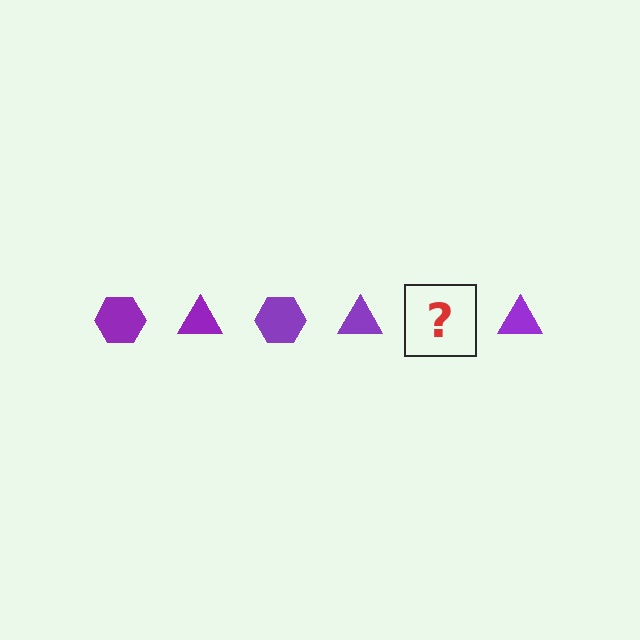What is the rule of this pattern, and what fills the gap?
The rule is that the pattern cycles through hexagon, triangle shapes in purple. The gap should be filled with a purple hexagon.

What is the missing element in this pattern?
The missing element is a purple hexagon.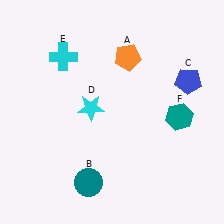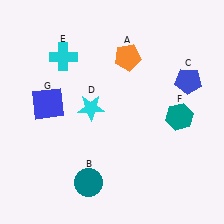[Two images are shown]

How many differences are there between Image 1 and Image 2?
There is 1 difference between the two images.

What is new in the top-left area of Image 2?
A blue square (G) was added in the top-left area of Image 2.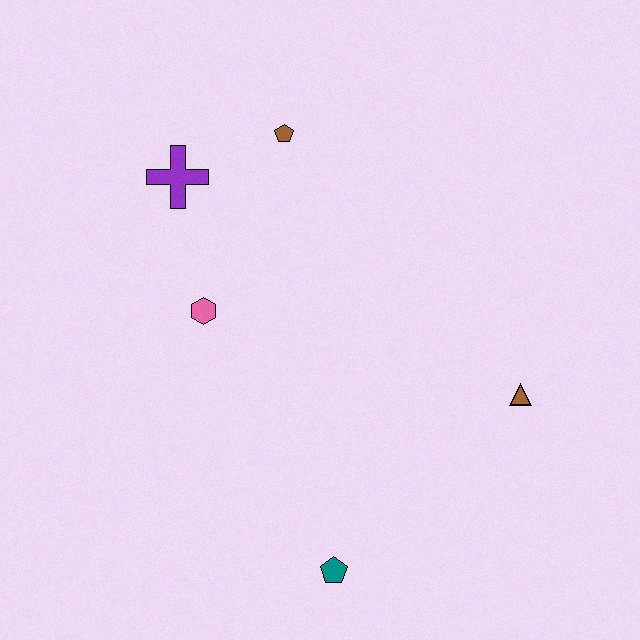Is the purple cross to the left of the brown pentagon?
Yes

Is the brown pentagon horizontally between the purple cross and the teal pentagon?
Yes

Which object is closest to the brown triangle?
The teal pentagon is closest to the brown triangle.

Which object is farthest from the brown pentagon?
The teal pentagon is farthest from the brown pentagon.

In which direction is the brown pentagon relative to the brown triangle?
The brown pentagon is above the brown triangle.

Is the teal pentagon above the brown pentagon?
No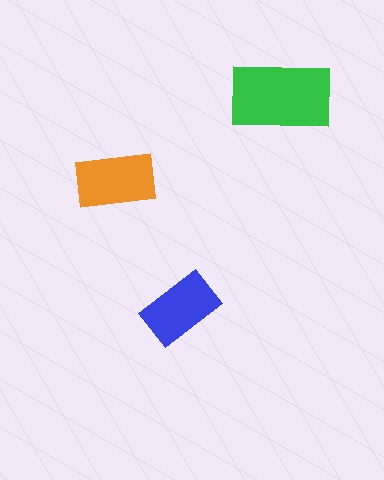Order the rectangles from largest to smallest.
the green one, the orange one, the blue one.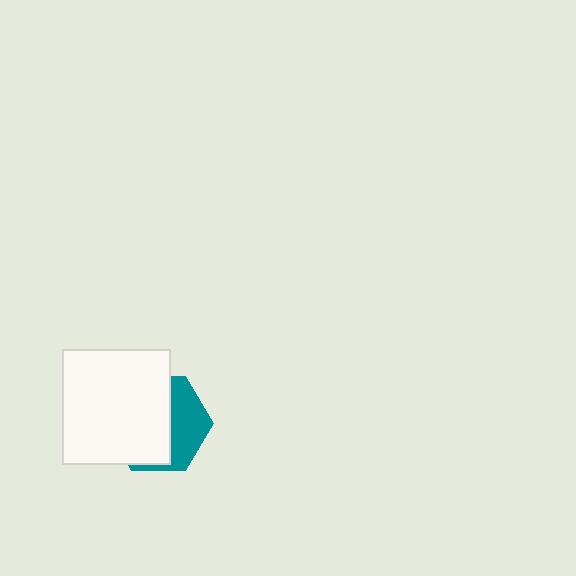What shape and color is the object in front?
The object in front is a white rectangle.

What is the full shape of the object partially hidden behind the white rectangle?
The partially hidden object is a teal hexagon.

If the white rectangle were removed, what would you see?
You would see the complete teal hexagon.